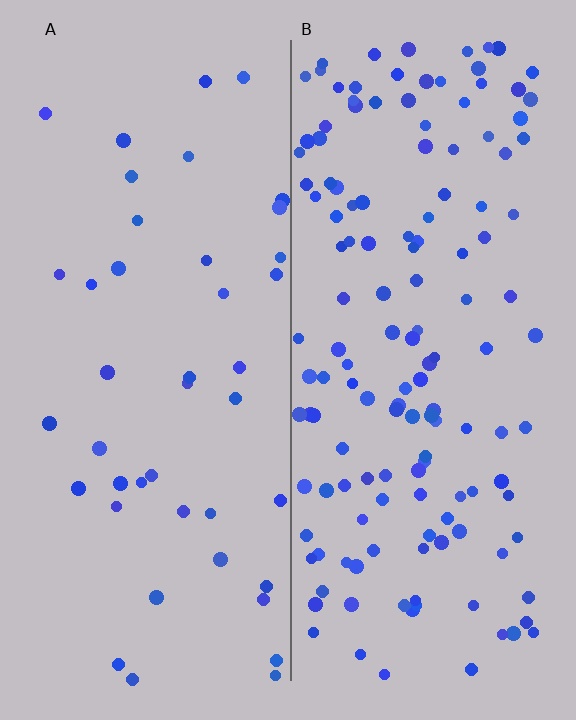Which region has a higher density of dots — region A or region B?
B (the right).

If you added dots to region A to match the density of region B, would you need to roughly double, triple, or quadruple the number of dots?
Approximately triple.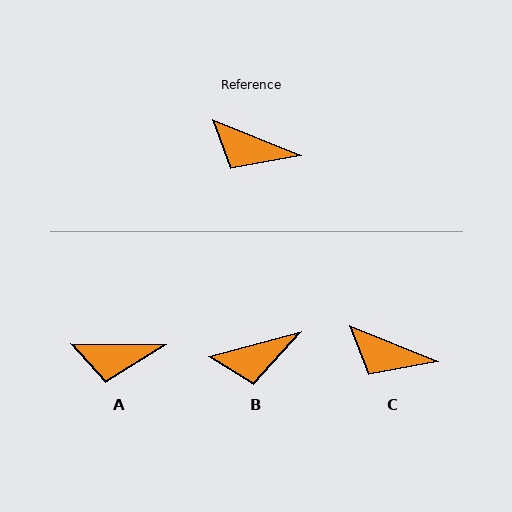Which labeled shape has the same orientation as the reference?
C.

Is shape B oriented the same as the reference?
No, it is off by about 37 degrees.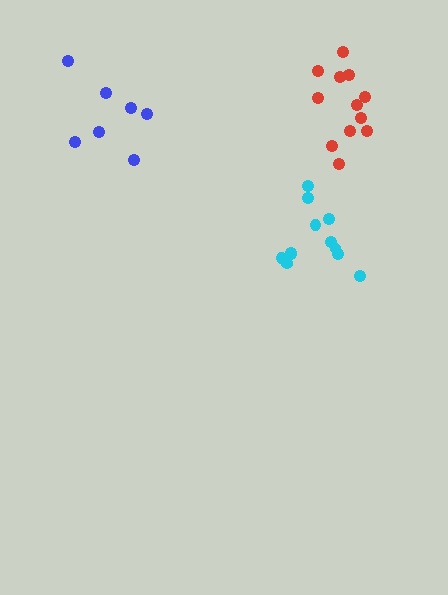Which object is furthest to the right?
The red cluster is rightmost.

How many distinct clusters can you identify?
There are 3 distinct clusters.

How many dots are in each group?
Group 1: 12 dots, Group 2: 7 dots, Group 3: 12 dots (31 total).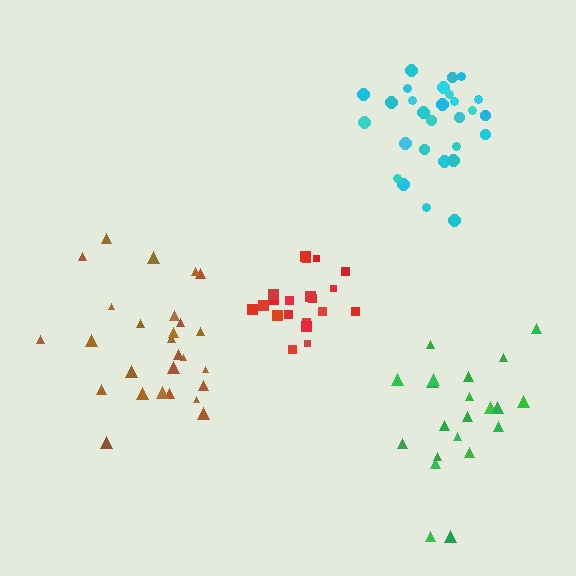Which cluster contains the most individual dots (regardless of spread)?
Cyan (29).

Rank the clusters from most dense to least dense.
red, cyan, brown, green.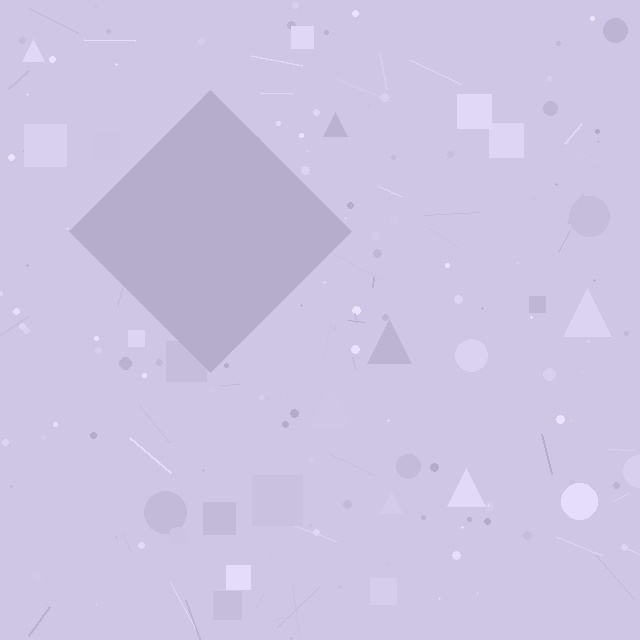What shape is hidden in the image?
A diamond is hidden in the image.